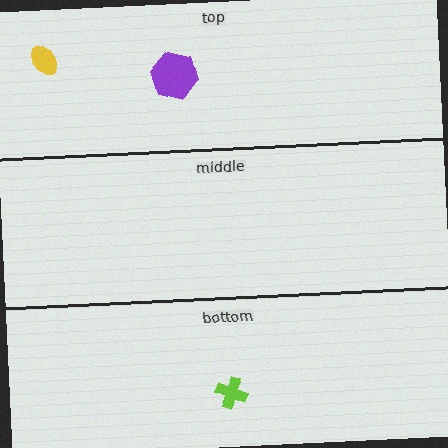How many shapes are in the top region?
2.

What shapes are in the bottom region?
The lime cross.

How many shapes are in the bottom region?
1.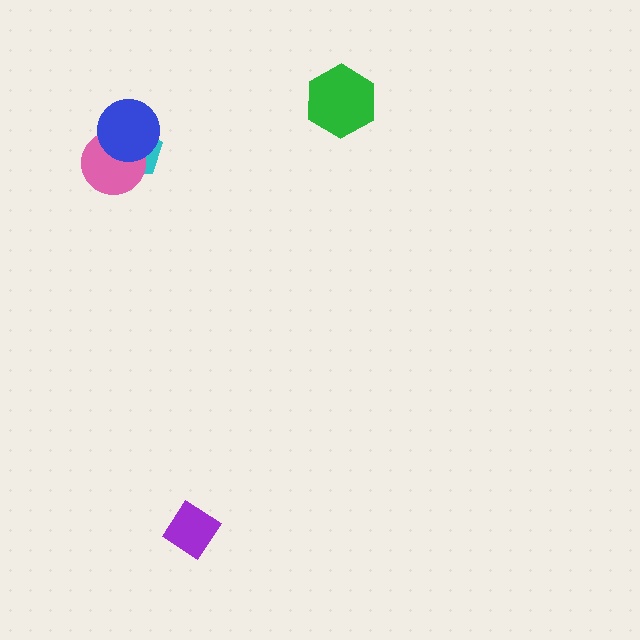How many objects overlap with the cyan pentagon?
2 objects overlap with the cyan pentagon.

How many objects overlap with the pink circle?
2 objects overlap with the pink circle.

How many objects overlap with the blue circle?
2 objects overlap with the blue circle.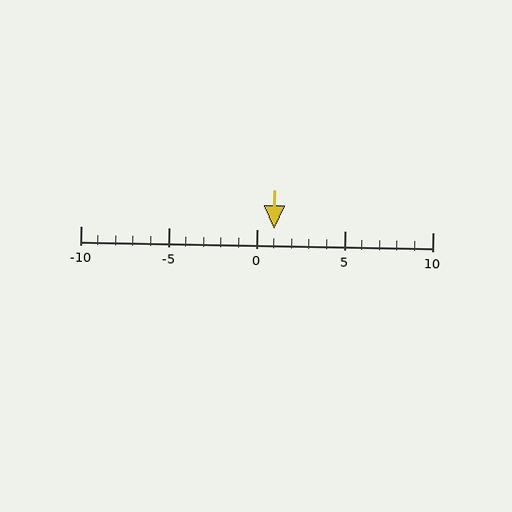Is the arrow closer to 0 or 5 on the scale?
The arrow is closer to 0.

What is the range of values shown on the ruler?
The ruler shows values from -10 to 10.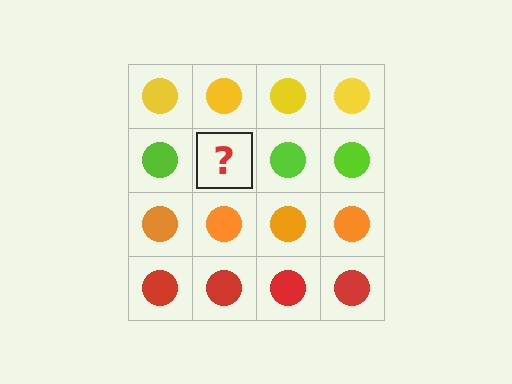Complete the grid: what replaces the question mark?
The question mark should be replaced with a lime circle.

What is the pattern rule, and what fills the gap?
The rule is that each row has a consistent color. The gap should be filled with a lime circle.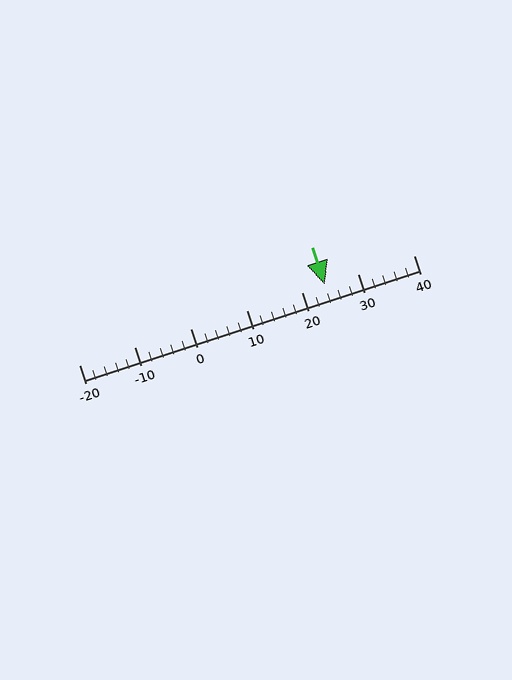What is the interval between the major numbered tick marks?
The major tick marks are spaced 10 units apart.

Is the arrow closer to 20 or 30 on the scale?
The arrow is closer to 20.